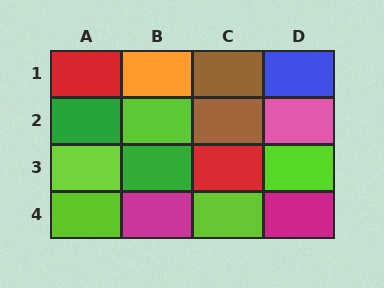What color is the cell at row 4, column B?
Magenta.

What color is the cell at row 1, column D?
Blue.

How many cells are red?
2 cells are red.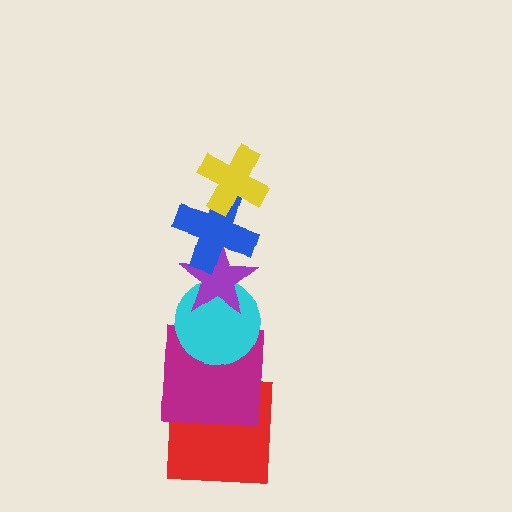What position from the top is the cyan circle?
The cyan circle is 4th from the top.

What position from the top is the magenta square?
The magenta square is 5th from the top.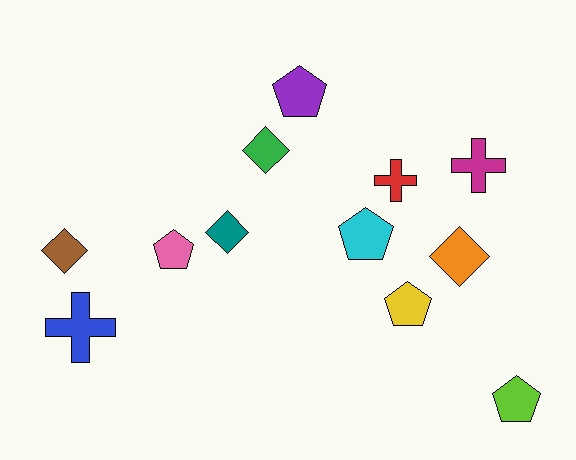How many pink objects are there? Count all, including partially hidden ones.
There is 1 pink object.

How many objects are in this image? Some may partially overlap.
There are 12 objects.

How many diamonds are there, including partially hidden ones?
There are 4 diamonds.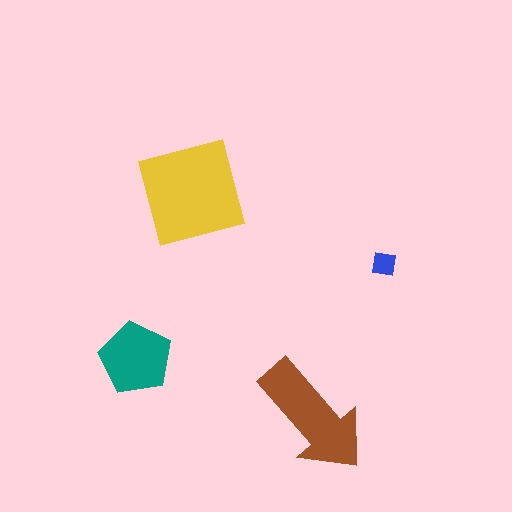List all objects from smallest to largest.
The blue square, the teal pentagon, the brown arrow, the yellow square.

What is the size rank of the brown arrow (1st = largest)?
2nd.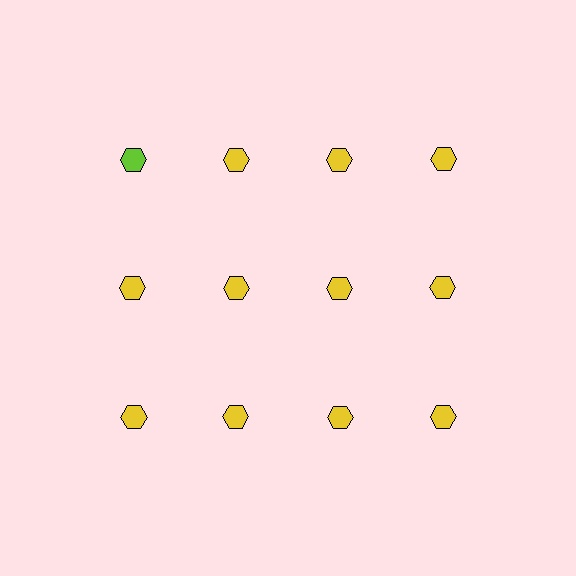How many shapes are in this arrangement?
There are 12 shapes arranged in a grid pattern.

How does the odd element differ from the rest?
It has a different color: lime instead of yellow.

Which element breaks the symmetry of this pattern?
The lime hexagon in the top row, leftmost column breaks the symmetry. All other shapes are yellow hexagons.